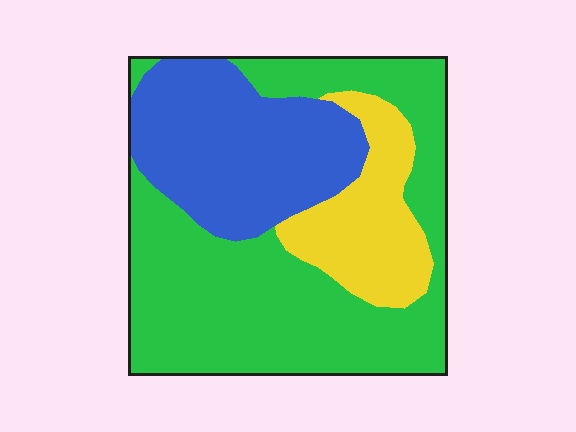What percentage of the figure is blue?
Blue takes up between a quarter and a half of the figure.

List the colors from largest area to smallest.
From largest to smallest: green, blue, yellow.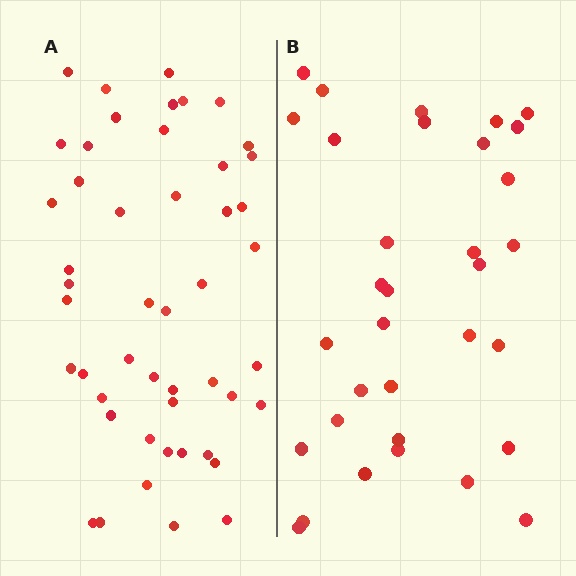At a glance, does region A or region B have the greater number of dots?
Region A (the left region) has more dots.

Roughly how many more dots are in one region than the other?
Region A has approximately 15 more dots than region B.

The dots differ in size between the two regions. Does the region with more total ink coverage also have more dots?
No. Region B has more total ink coverage because its dots are larger, but region A actually contains more individual dots. Total area can be misleading — the number of items is what matters here.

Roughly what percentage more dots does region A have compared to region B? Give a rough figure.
About 45% more.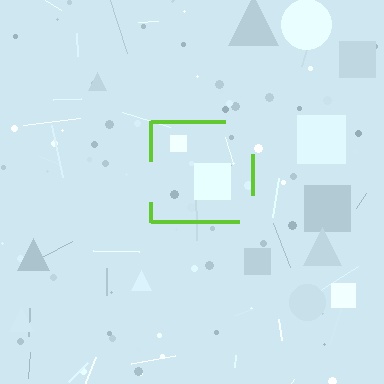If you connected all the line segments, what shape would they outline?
They would outline a square.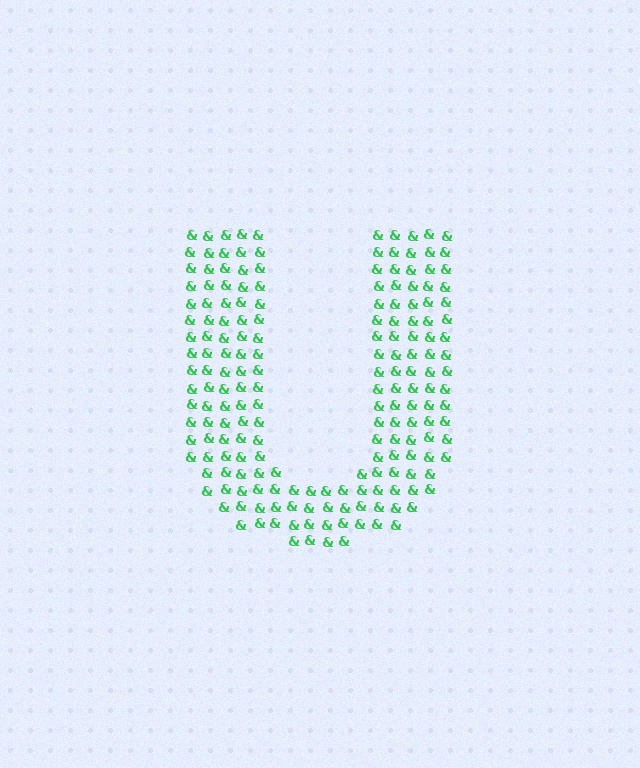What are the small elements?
The small elements are ampersands.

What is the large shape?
The large shape is the letter U.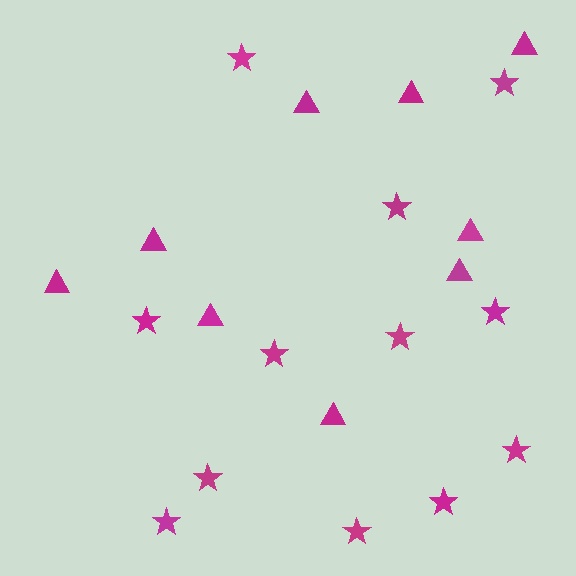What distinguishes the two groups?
There are 2 groups: one group of triangles (9) and one group of stars (12).